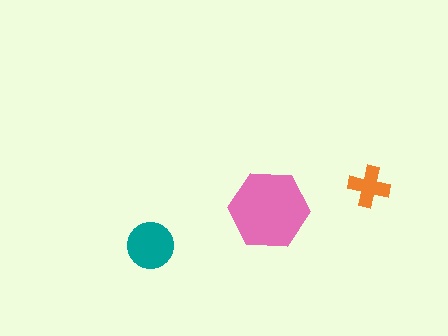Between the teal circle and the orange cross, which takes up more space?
The teal circle.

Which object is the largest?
The pink hexagon.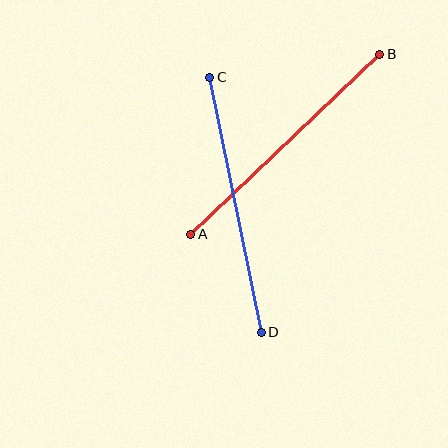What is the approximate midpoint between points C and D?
The midpoint is at approximately (236, 205) pixels.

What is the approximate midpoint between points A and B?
The midpoint is at approximately (285, 144) pixels.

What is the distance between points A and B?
The distance is approximately 261 pixels.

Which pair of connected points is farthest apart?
Points A and B are farthest apart.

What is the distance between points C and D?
The distance is approximately 260 pixels.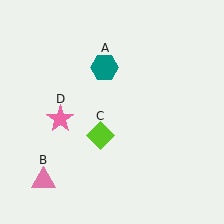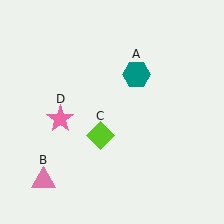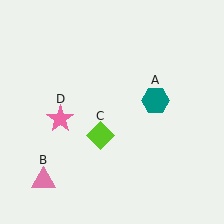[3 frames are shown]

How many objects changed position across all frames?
1 object changed position: teal hexagon (object A).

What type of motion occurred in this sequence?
The teal hexagon (object A) rotated clockwise around the center of the scene.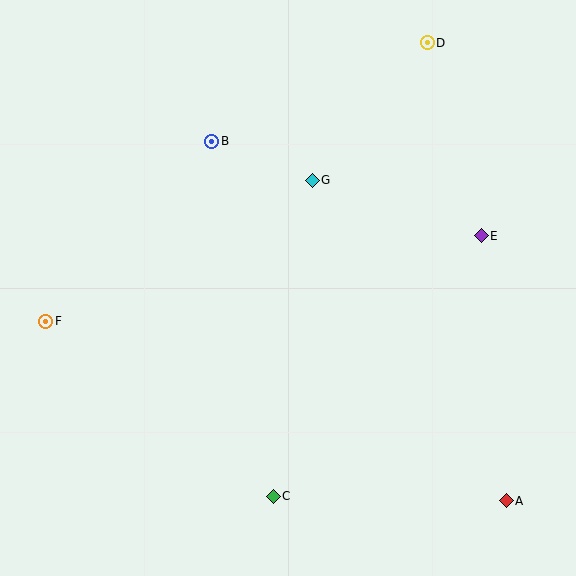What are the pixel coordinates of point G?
Point G is at (312, 180).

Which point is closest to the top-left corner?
Point B is closest to the top-left corner.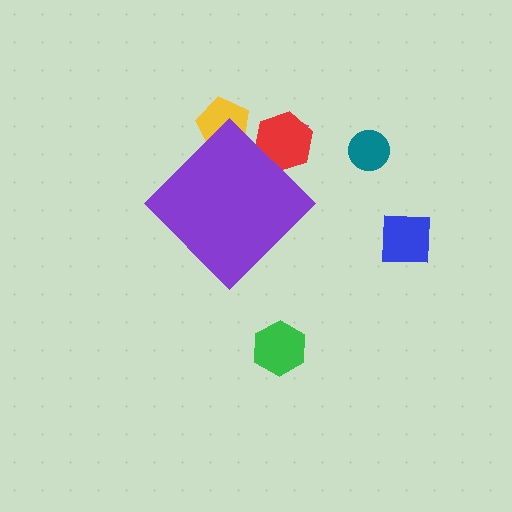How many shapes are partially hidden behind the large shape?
3 shapes are partially hidden.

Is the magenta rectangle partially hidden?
Yes, the magenta rectangle is partially hidden behind the purple diamond.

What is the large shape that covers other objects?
A purple diamond.